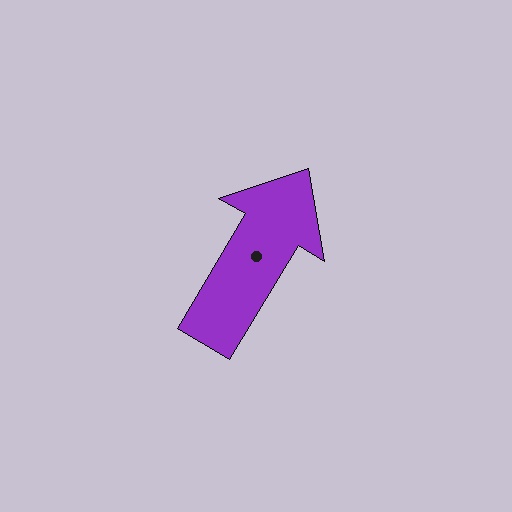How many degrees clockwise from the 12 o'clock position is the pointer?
Approximately 31 degrees.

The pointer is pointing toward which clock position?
Roughly 1 o'clock.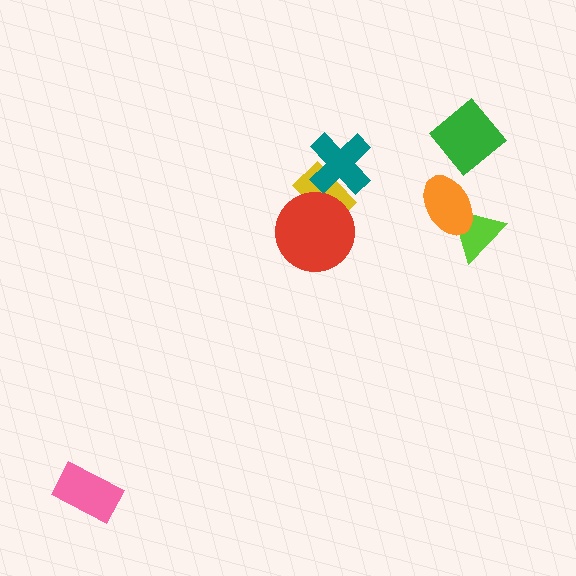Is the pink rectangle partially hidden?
No, no other shape covers it.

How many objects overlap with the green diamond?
0 objects overlap with the green diamond.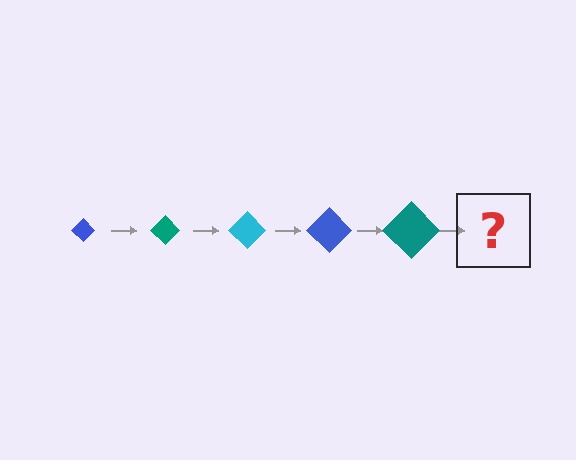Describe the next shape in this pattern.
It should be a cyan diamond, larger than the previous one.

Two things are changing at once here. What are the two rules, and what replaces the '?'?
The two rules are that the diamond grows larger each step and the color cycles through blue, teal, and cyan. The '?' should be a cyan diamond, larger than the previous one.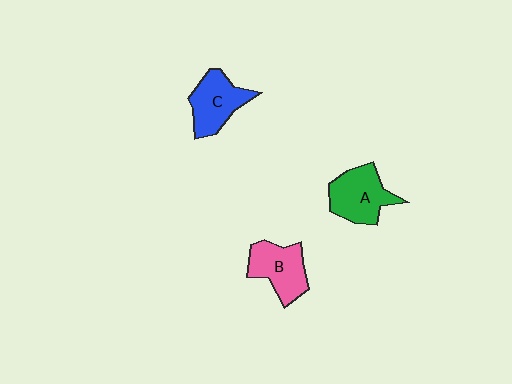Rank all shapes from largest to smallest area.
From largest to smallest: A (green), C (blue), B (pink).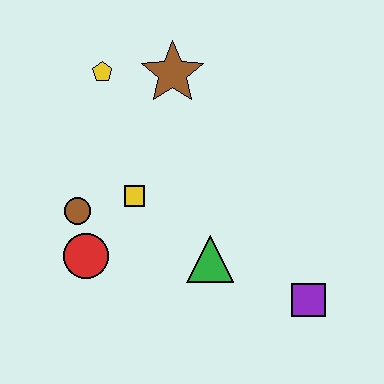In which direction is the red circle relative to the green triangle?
The red circle is to the left of the green triangle.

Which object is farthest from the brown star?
The purple square is farthest from the brown star.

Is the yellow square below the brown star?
Yes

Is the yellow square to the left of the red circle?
No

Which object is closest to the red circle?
The brown circle is closest to the red circle.